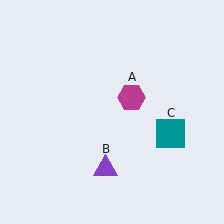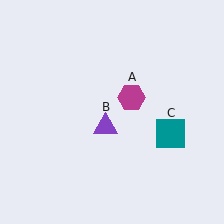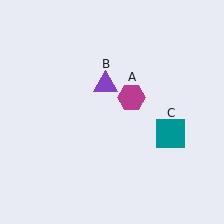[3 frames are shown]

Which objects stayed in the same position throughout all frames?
Magenta hexagon (object A) and teal square (object C) remained stationary.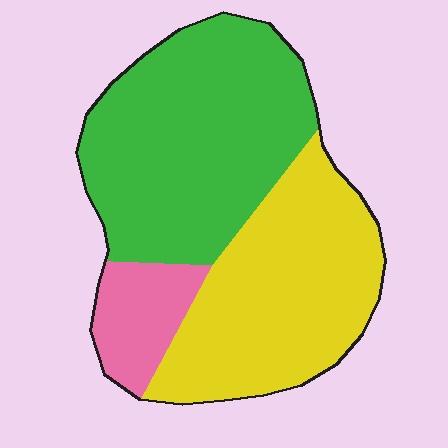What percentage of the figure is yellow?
Yellow takes up about two fifths (2/5) of the figure.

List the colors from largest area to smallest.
From largest to smallest: green, yellow, pink.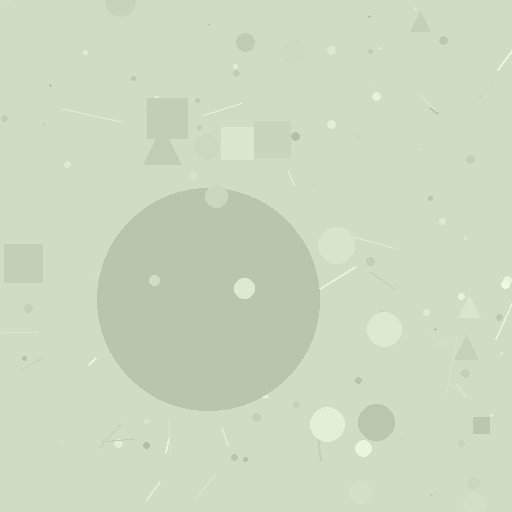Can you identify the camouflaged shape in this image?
The camouflaged shape is a circle.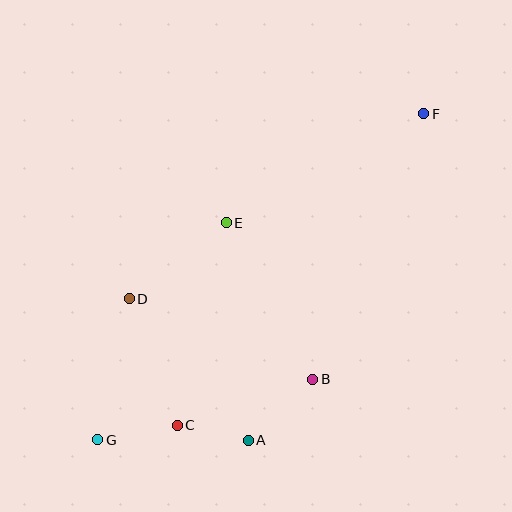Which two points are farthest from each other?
Points F and G are farthest from each other.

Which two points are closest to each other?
Points A and C are closest to each other.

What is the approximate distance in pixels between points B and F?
The distance between B and F is approximately 288 pixels.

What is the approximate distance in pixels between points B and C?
The distance between B and C is approximately 143 pixels.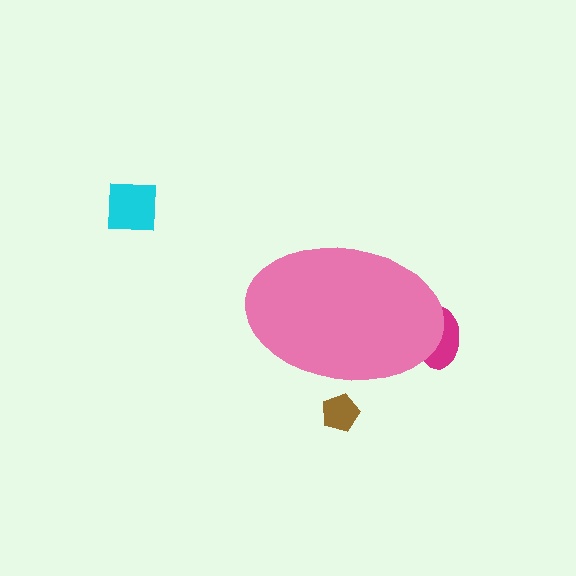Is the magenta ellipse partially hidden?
Yes, the magenta ellipse is partially hidden behind the pink ellipse.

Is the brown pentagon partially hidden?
Yes, the brown pentagon is partially hidden behind the pink ellipse.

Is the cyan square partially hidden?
No, the cyan square is fully visible.